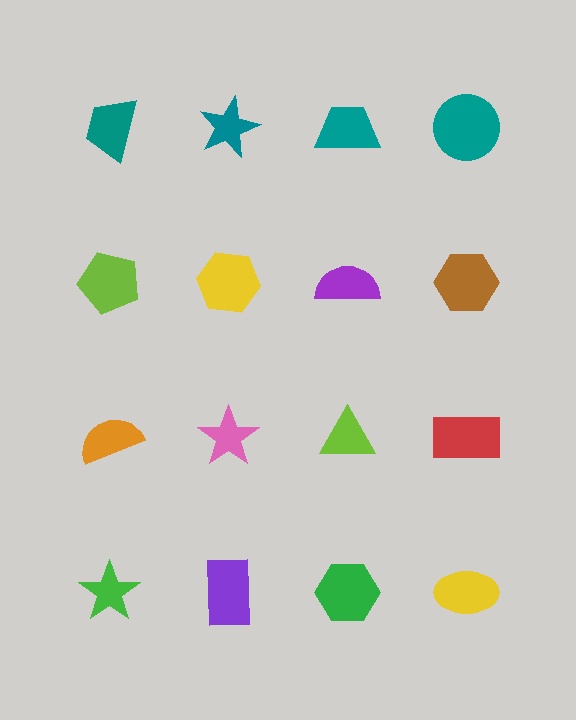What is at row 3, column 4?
A red rectangle.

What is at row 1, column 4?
A teal circle.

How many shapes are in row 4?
4 shapes.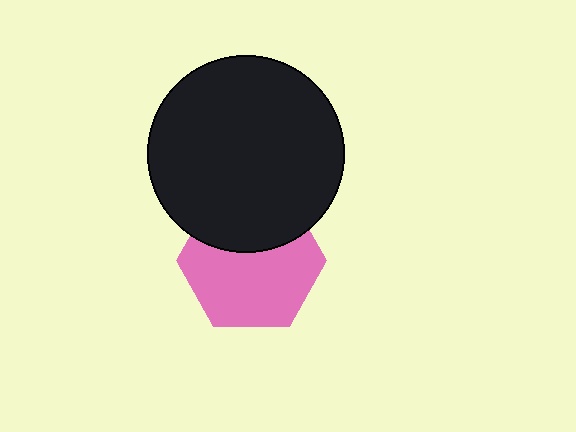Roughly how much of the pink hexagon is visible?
About half of it is visible (roughly 65%).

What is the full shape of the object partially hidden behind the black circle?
The partially hidden object is a pink hexagon.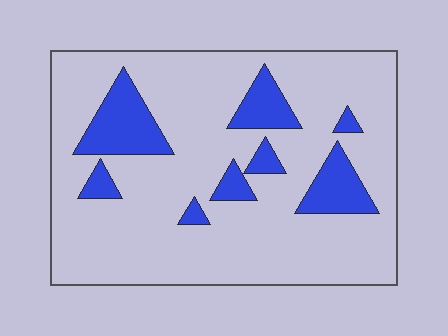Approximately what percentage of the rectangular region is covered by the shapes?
Approximately 15%.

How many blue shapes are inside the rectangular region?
8.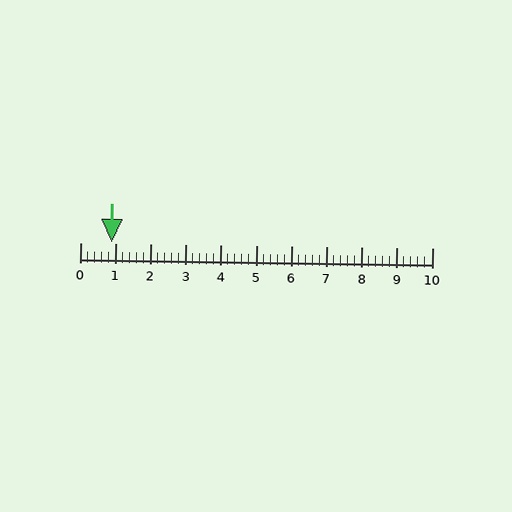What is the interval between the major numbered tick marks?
The major tick marks are spaced 1 units apart.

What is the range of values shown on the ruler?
The ruler shows values from 0 to 10.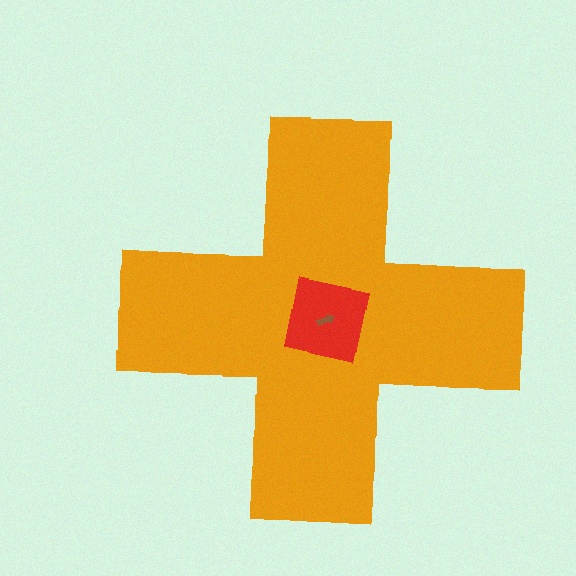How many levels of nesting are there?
3.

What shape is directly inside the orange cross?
The red square.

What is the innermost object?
The brown arrow.